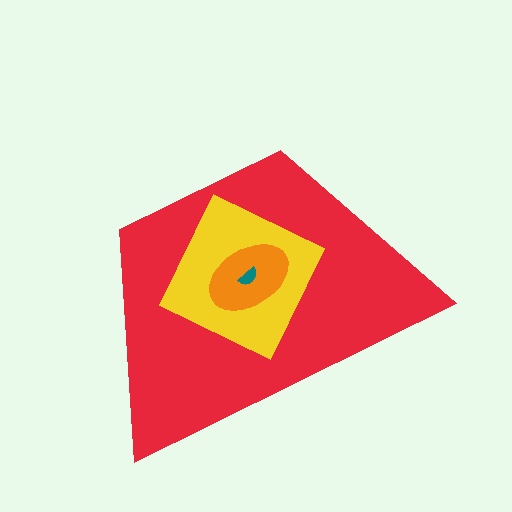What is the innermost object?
The teal semicircle.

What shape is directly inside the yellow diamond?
The orange ellipse.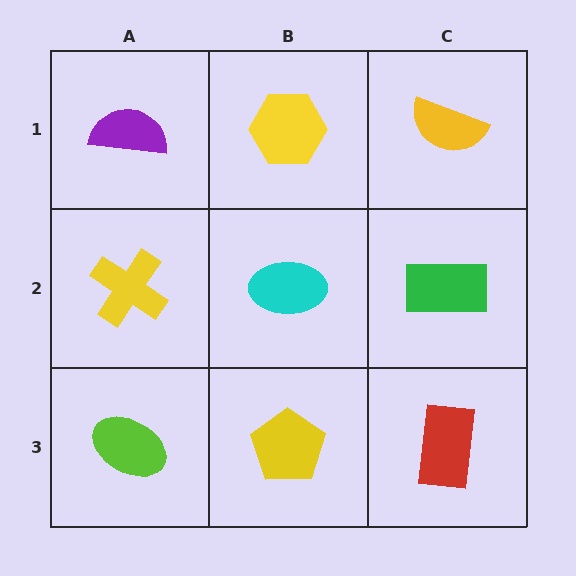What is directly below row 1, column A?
A yellow cross.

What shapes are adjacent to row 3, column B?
A cyan ellipse (row 2, column B), a lime ellipse (row 3, column A), a red rectangle (row 3, column C).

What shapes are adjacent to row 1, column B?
A cyan ellipse (row 2, column B), a purple semicircle (row 1, column A), a yellow semicircle (row 1, column C).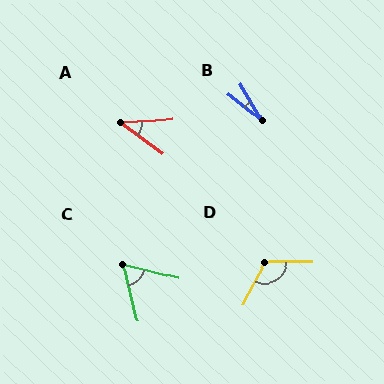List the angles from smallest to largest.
B (21°), A (40°), C (62°), D (118°).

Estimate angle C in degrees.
Approximately 62 degrees.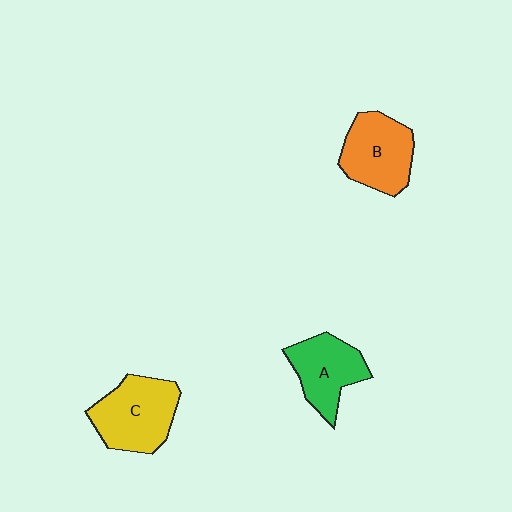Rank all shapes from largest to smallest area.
From largest to smallest: C (yellow), B (orange), A (green).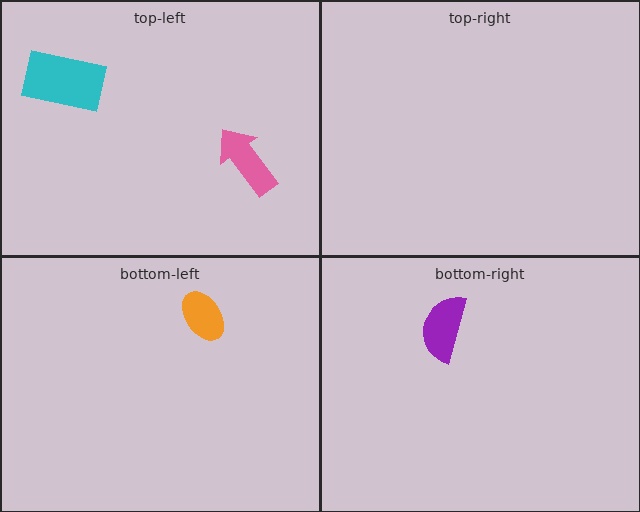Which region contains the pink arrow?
The top-left region.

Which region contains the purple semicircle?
The bottom-right region.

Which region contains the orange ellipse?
The bottom-left region.